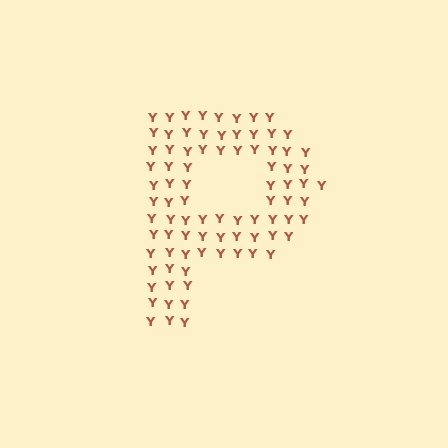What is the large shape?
The large shape is the letter P.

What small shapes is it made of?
It is made of small letter Y's.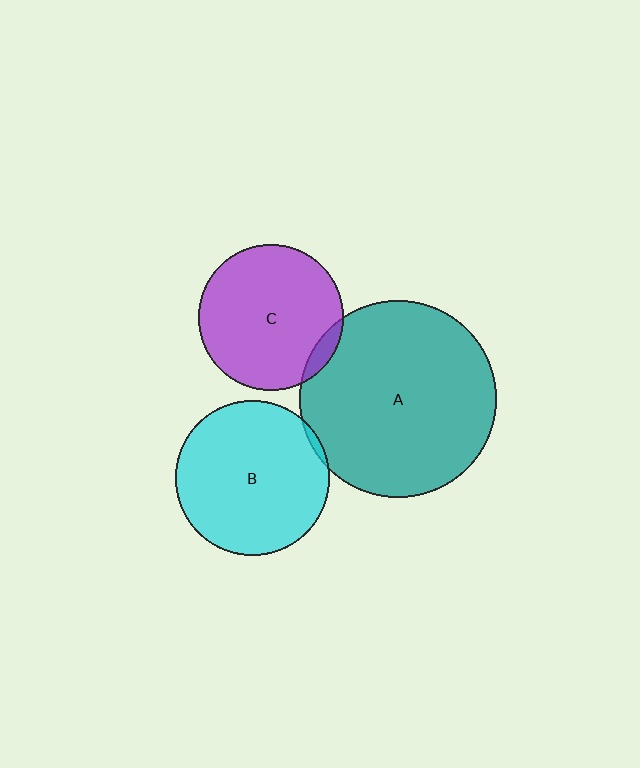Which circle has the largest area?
Circle A (teal).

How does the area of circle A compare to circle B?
Approximately 1.6 times.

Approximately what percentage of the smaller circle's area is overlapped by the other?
Approximately 5%.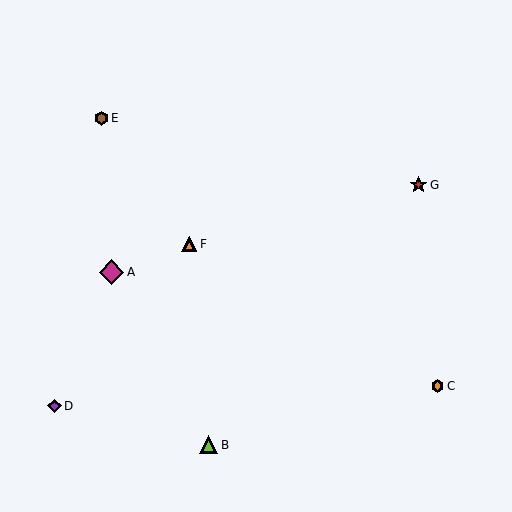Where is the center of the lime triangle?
The center of the lime triangle is at (209, 445).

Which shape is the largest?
The magenta diamond (labeled A) is the largest.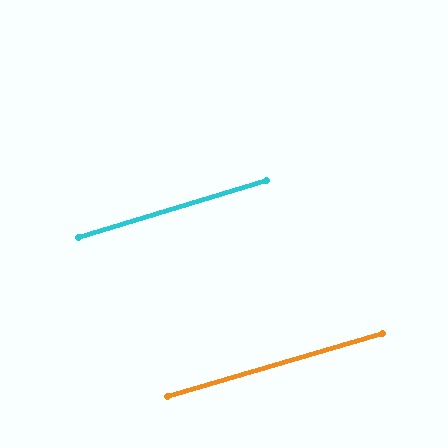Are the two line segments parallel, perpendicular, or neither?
Parallel — their directions differ by only 0.6°.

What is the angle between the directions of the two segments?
Approximately 1 degree.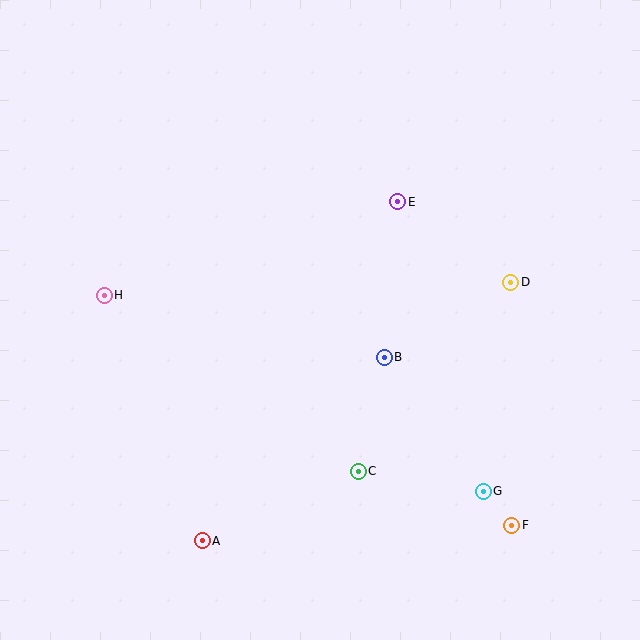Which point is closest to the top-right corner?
Point D is closest to the top-right corner.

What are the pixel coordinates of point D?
Point D is at (511, 282).